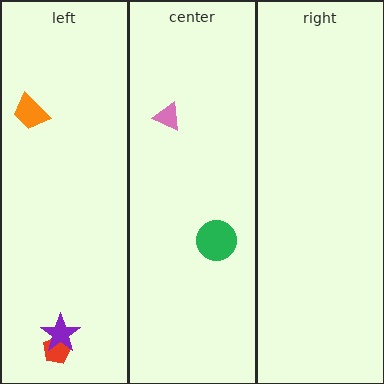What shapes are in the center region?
The pink triangle, the green circle.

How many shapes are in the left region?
3.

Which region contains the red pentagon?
The left region.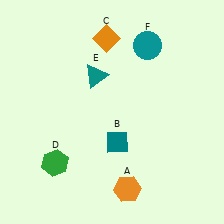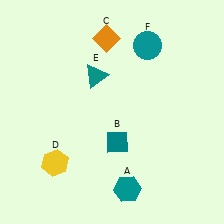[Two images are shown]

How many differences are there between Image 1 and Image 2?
There are 2 differences between the two images.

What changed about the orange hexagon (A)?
In Image 1, A is orange. In Image 2, it changed to teal.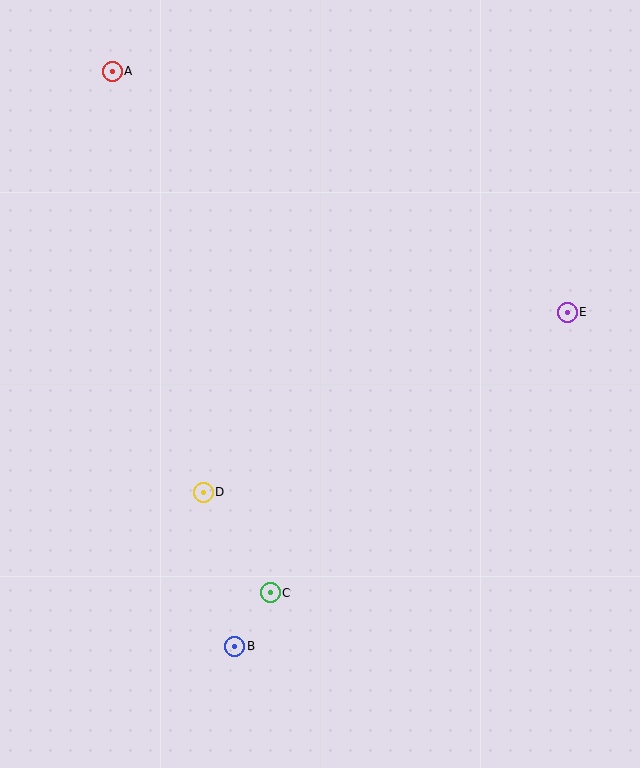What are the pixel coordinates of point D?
Point D is at (203, 492).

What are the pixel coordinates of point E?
Point E is at (567, 312).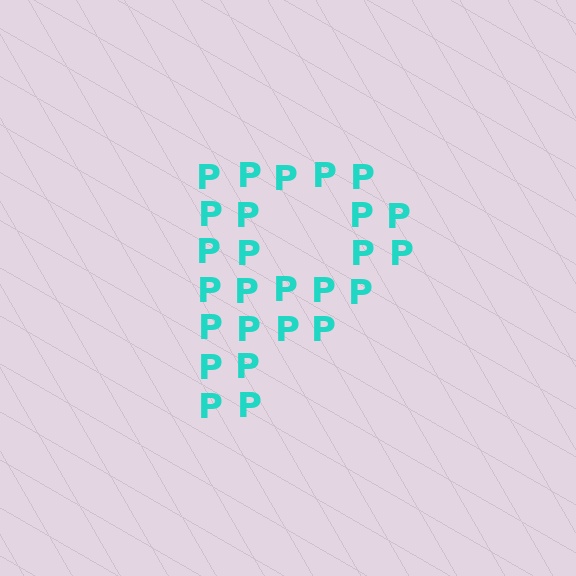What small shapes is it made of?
It is made of small letter P's.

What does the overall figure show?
The overall figure shows the letter P.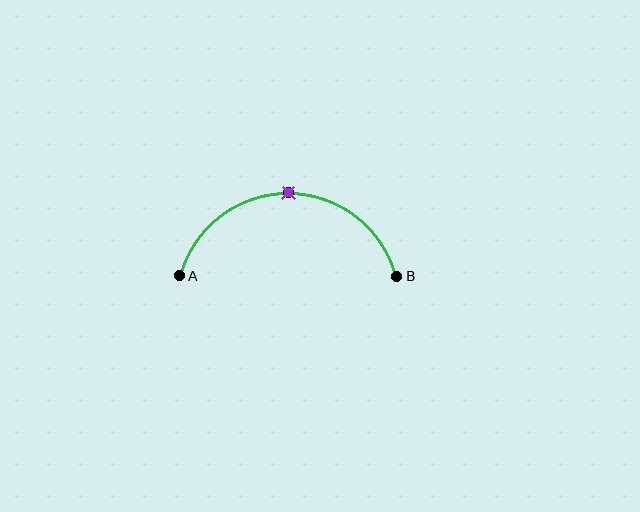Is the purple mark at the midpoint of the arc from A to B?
Yes. The purple mark lies on the arc at equal arc-length from both A and B — it is the arc midpoint.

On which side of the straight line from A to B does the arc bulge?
The arc bulges above the straight line connecting A and B.